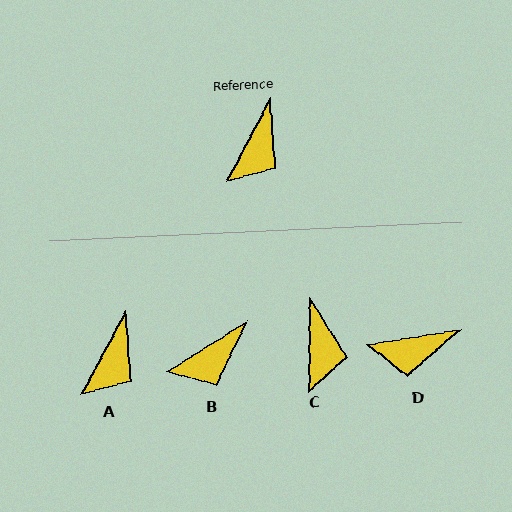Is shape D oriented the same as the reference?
No, it is off by about 53 degrees.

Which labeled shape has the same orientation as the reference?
A.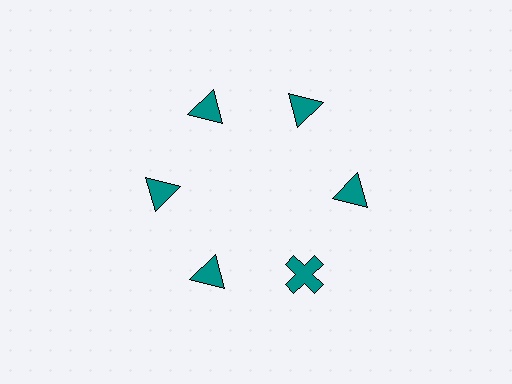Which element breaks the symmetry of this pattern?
The teal cross at roughly the 5 o'clock position breaks the symmetry. All other shapes are teal triangles.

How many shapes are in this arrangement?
There are 6 shapes arranged in a ring pattern.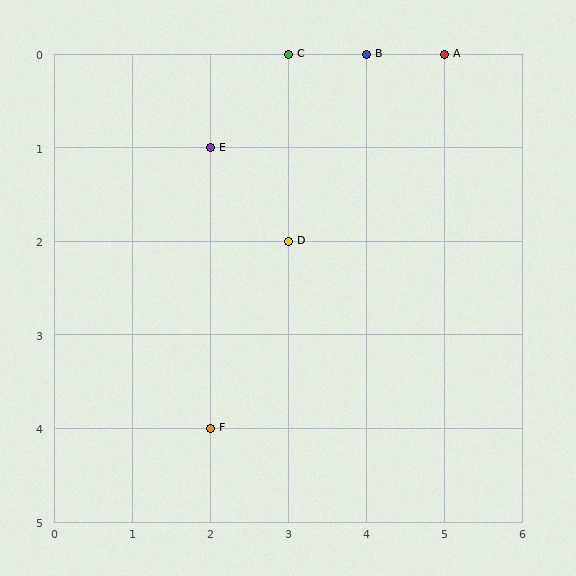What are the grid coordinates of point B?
Point B is at grid coordinates (4, 0).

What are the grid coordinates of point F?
Point F is at grid coordinates (2, 4).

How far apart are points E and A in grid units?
Points E and A are 3 columns and 1 row apart (about 3.2 grid units diagonally).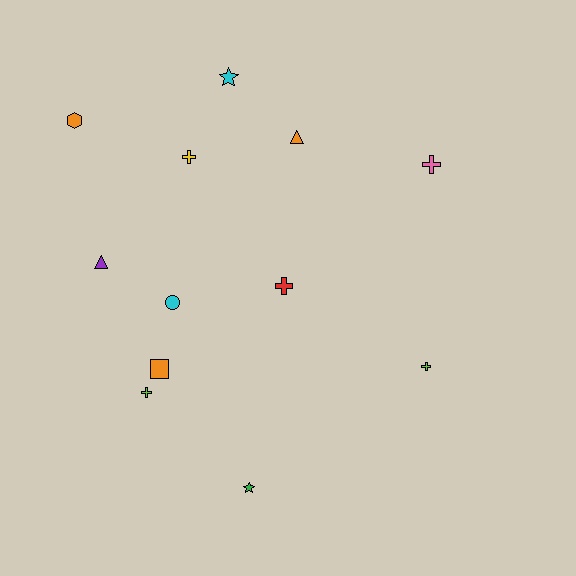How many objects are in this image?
There are 12 objects.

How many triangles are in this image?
There are 2 triangles.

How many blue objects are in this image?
There are no blue objects.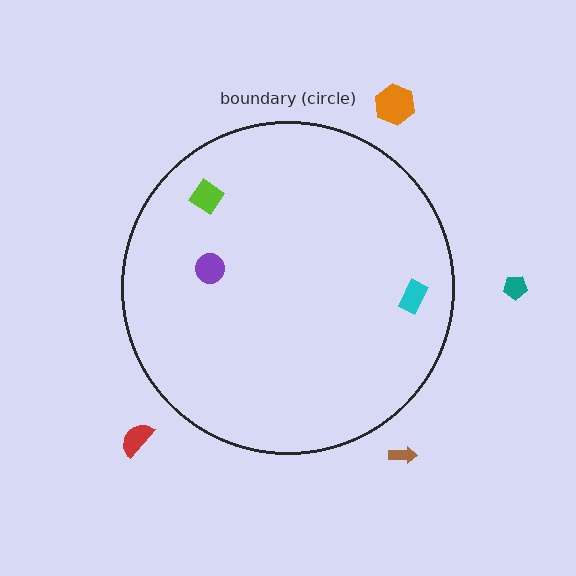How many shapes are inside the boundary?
3 inside, 4 outside.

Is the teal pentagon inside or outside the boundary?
Outside.